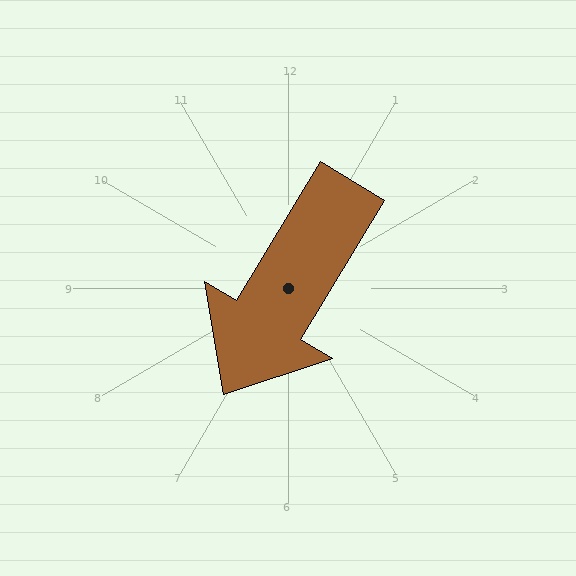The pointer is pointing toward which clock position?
Roughly 7 o'clock.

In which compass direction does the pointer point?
Southwest.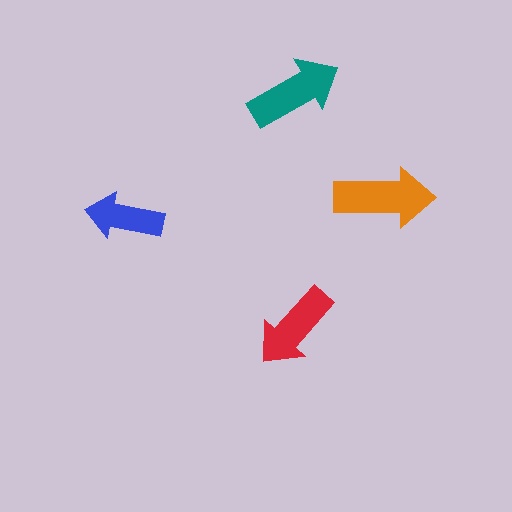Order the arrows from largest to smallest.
the orange one, the teal one, the red one, the blue one.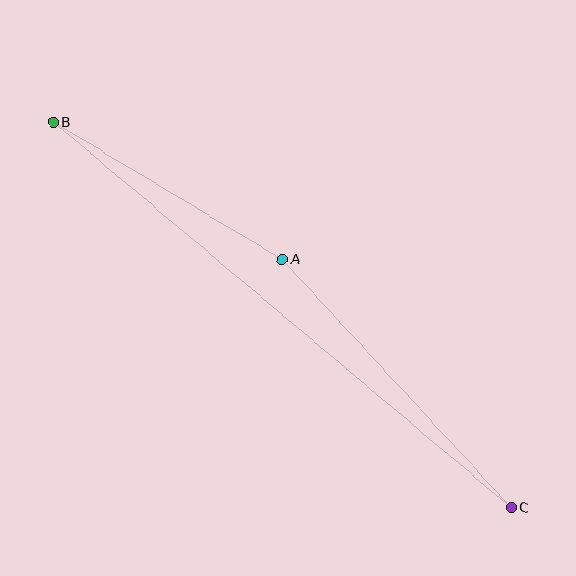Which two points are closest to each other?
Points A and B are closest to each other.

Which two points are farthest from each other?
Points B and C are farthest from each other.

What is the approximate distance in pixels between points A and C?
The distance between A and C is approximately 338 pixels.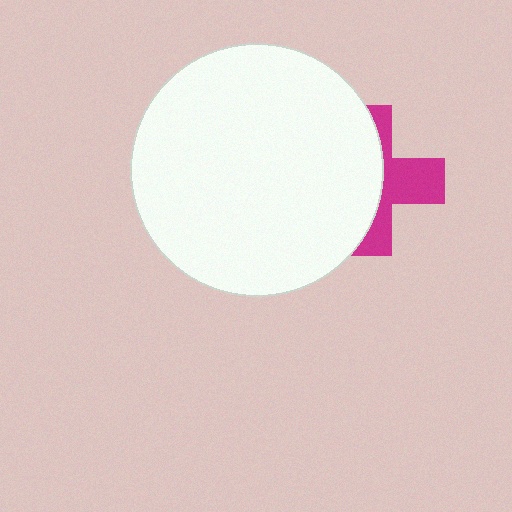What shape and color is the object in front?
The object in front is a white circle.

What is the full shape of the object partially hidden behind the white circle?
The partially hidden object is a magenta cross.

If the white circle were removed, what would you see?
You would see the complete magenta cross.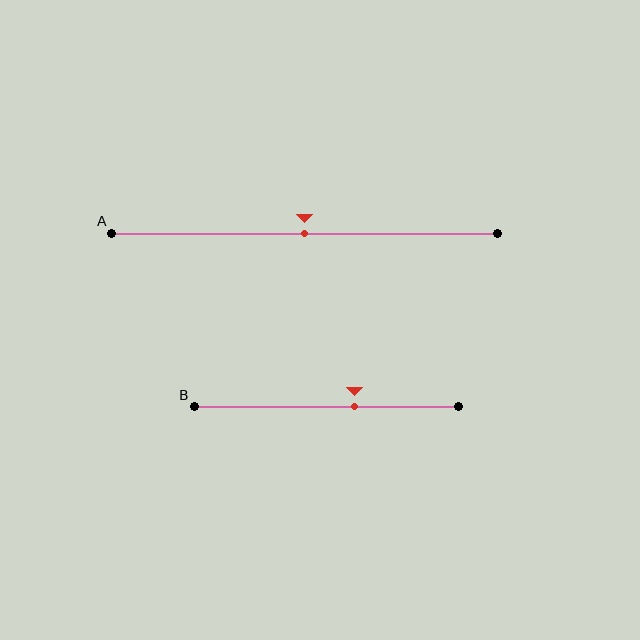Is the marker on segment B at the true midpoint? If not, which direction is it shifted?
No, the marker on segment B is shifted to the right by about 11% of the segment length.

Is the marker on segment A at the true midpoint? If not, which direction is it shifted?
Yes, the marker on segment A is at the true midpoint.